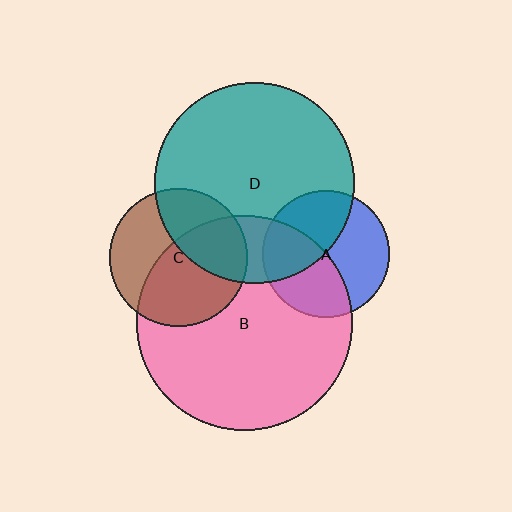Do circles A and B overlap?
Yes.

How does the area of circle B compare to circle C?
Approximately 2.4 times.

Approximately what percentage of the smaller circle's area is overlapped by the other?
Approximately 45%.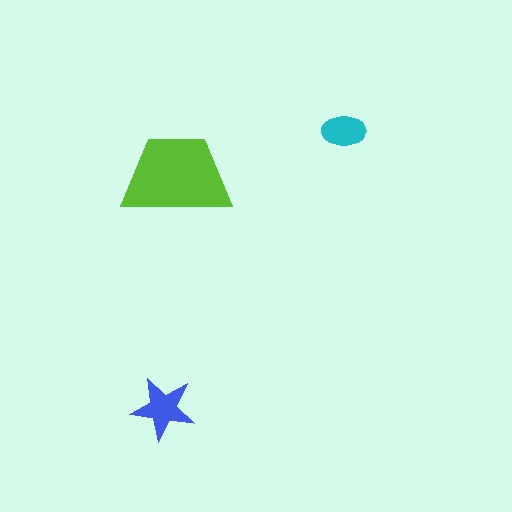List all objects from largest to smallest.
The lime trapezoid, the blue star, the cyan ellipse.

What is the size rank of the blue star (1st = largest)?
2nd.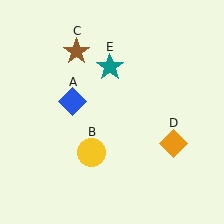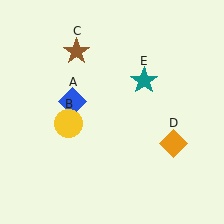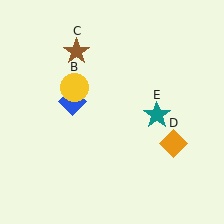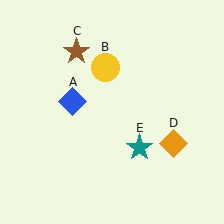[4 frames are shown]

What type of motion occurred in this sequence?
The yellow circle (object B), teal star (object E) rotated clockwise around the center of the scene.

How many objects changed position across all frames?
2 objects changed position: yellow circle (object B), teal star (object E).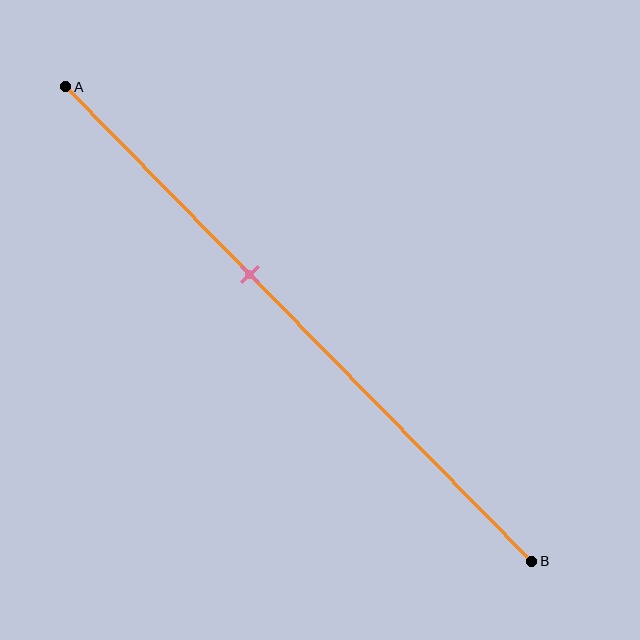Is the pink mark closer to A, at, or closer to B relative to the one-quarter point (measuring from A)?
The pink mark is closer to point B than the one-quarter point of segment AB.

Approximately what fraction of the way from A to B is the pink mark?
The pink mark is approximately 40% of the way from A to B.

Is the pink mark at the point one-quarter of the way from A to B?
No, the mark is at about 40% from A, not at the 25% one-quarter point.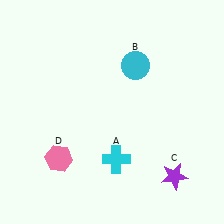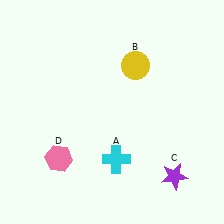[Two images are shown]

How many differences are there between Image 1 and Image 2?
There is 1 difference between the two images.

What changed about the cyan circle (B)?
In Image 1, B is cyan. In Image 2, it changed to yellow.